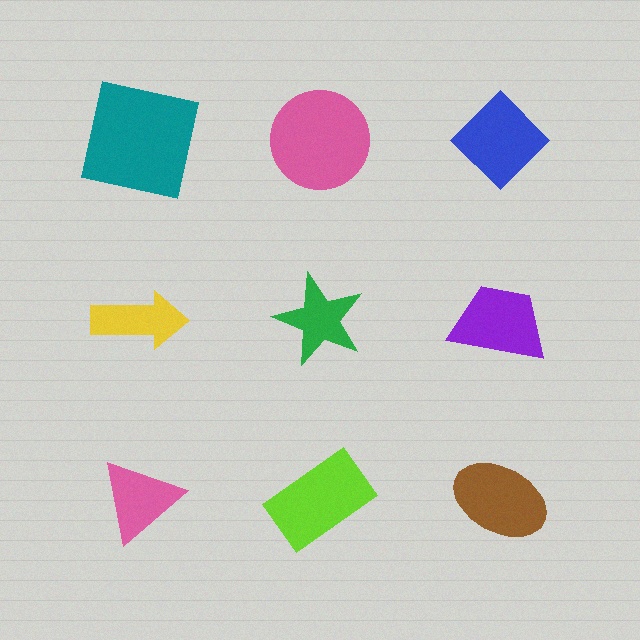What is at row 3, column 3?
A brown ellipse.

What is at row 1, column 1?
A teal square.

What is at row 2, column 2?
A green star.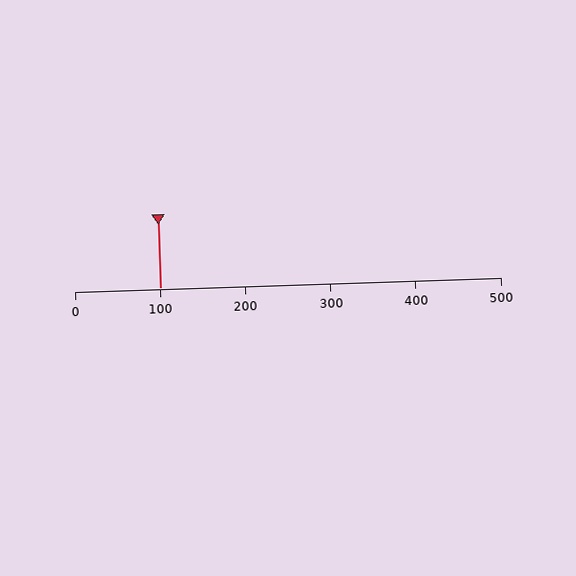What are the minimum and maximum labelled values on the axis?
The axis runs from 0 to 500.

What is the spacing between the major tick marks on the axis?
The major ticks are spaced 100 apart.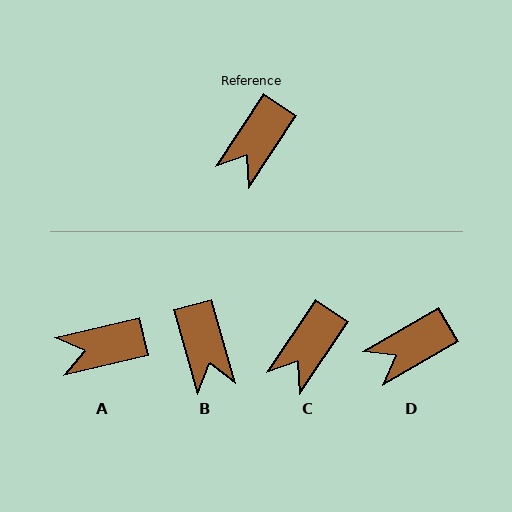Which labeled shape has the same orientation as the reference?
C.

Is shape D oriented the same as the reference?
No, it is off by about 26 degrees.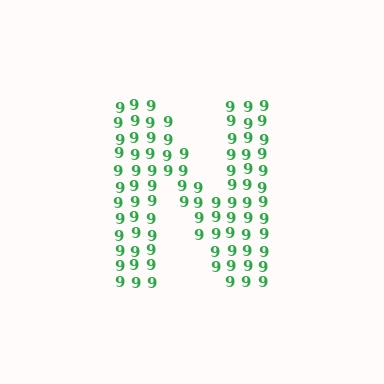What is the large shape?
The large shape is the letter N.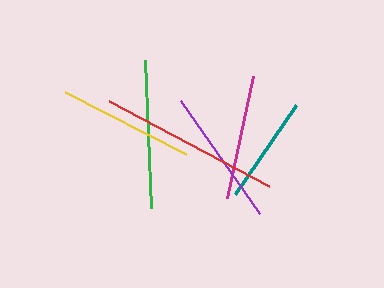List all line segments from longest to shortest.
From longest to shortest: red, green, purple, yellow, magenta, teal.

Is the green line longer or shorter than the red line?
The red line is longer than the green line.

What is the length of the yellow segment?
The yellow segment is approximately 136 pixels long.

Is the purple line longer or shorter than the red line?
The red line is longer than the purple line.